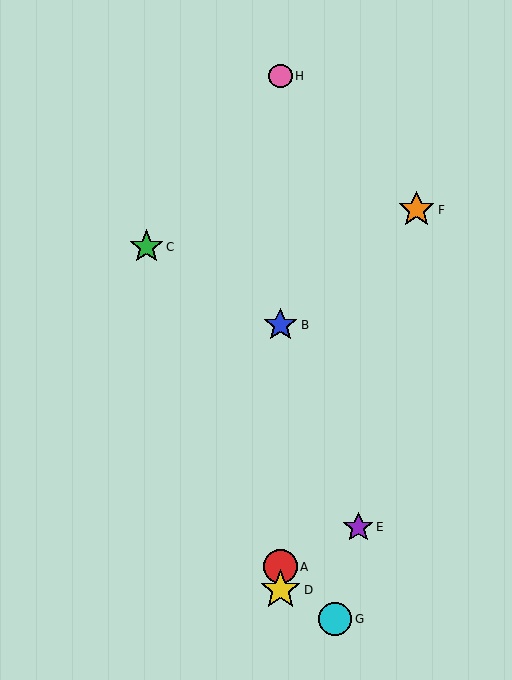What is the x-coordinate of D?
Object D is at x≈280.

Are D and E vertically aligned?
No, D is at x≈280 and E is at x≈358.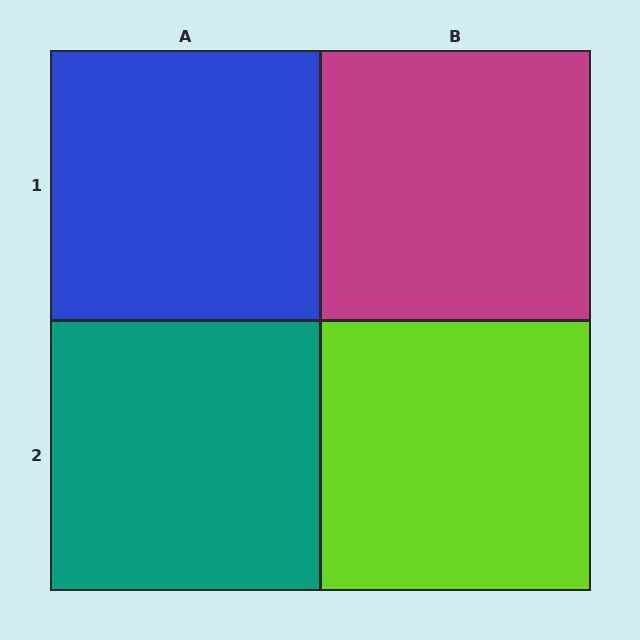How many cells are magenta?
1 cell is magenta.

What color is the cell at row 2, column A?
Teal.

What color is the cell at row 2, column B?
Lime.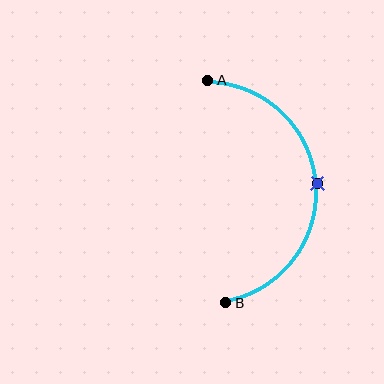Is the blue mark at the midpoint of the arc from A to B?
Yes. The blue mark lies on the arc at equal arc-length from both A and B — it is the arc midpoint.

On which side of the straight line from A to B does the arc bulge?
The arc bulges to the right of the straight line connecting A and B.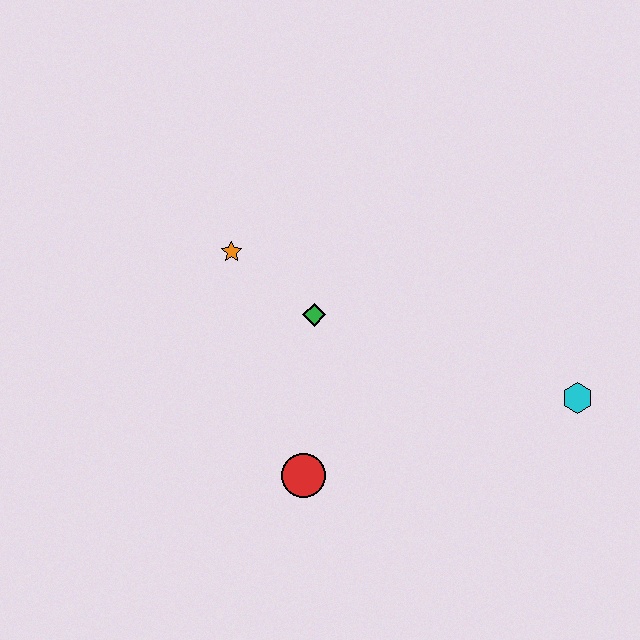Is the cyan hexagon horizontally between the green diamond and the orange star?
No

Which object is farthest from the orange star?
The cyan hexagon is farthest from the orange star.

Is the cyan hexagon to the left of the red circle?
No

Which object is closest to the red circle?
The green diamond is closest to the red circle.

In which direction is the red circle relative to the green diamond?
The red circle is below the green diamond.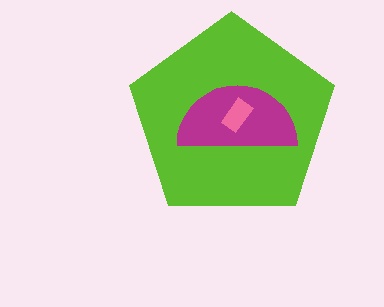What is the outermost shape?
The lime pentagon.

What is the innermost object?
The pink rectangle.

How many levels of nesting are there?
3.